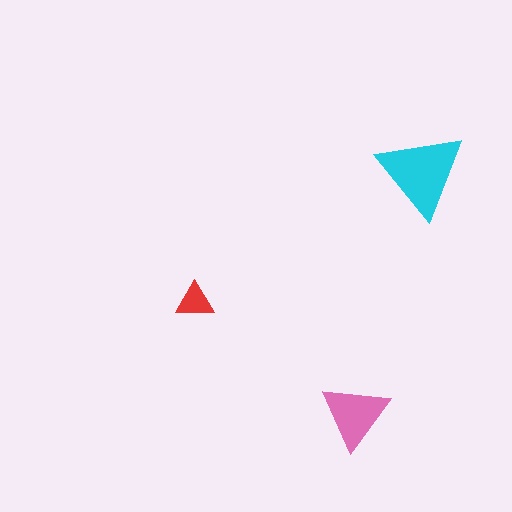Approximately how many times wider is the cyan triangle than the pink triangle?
About 1.5 times wider.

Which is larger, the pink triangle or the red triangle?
The pink one.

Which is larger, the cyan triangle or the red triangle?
The cyan one.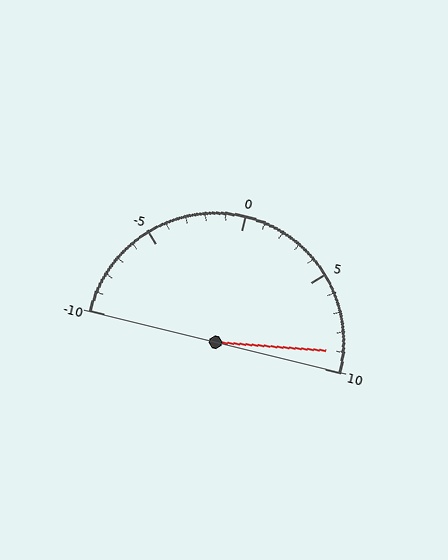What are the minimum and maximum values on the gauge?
The gauge ranges from -10 to 10.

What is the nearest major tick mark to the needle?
The nearest major tick mark is 10.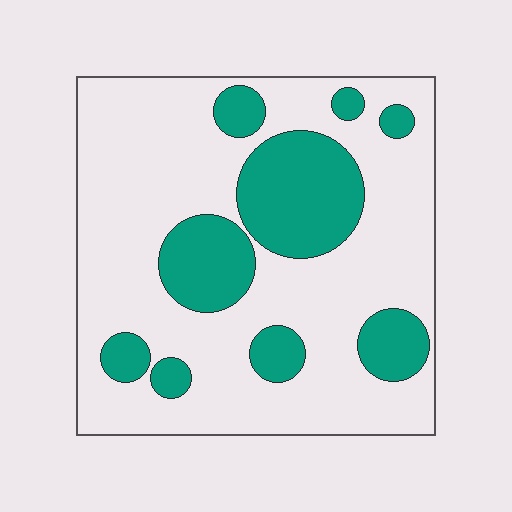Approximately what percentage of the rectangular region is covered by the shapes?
Approximately 25%.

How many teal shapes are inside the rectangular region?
9.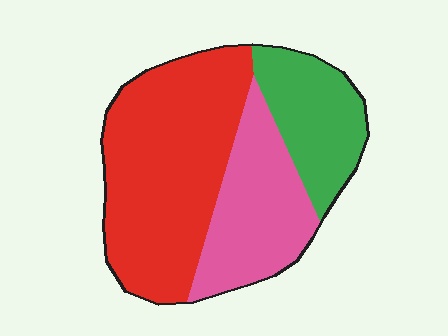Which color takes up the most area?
Red, at roughly 50%.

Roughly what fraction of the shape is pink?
Pink takes up about one quarter (1/4) of the shape.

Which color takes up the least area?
Green, at roughly 20%.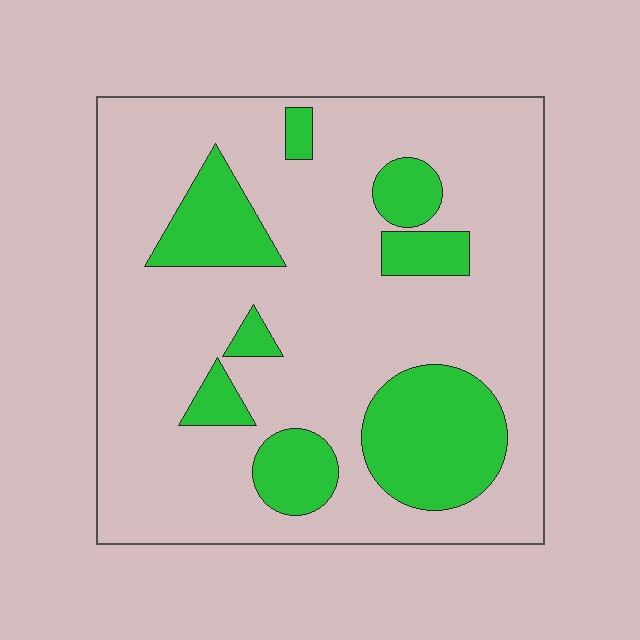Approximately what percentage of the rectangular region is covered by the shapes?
Approximately 25%.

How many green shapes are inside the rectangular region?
8.